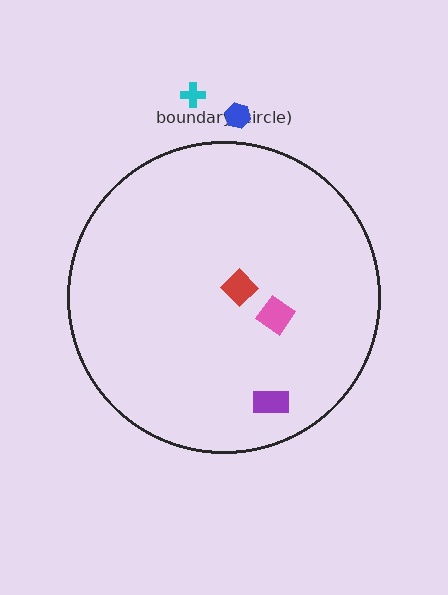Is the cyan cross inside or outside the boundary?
Outside.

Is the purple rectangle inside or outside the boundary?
Inside.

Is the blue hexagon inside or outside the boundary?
Outside.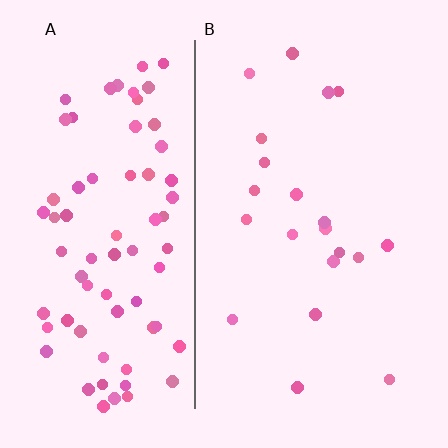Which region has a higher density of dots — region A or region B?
A (the left).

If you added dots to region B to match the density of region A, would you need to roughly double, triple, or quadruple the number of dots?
Approximately quadruple.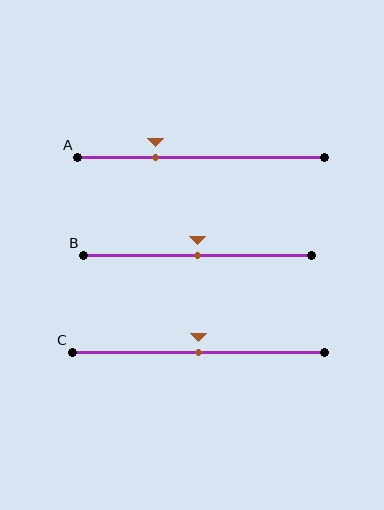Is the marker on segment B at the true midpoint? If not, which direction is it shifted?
Yes, the marker on segment B is at the true midpoint.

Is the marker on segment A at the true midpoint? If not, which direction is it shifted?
No, the marker on segment A is shifted to the left by about 18% of the segment length.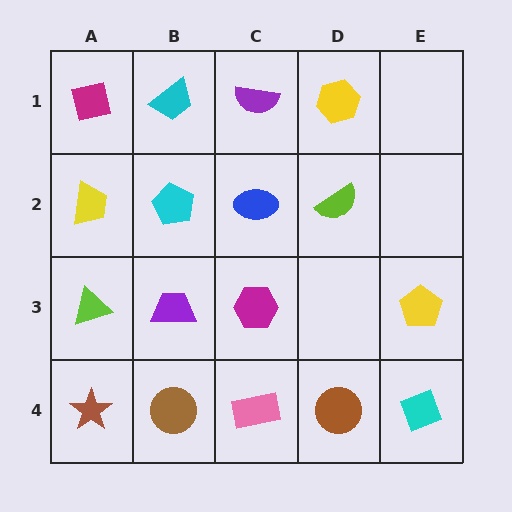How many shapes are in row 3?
4 shapes.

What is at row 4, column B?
A brown circle.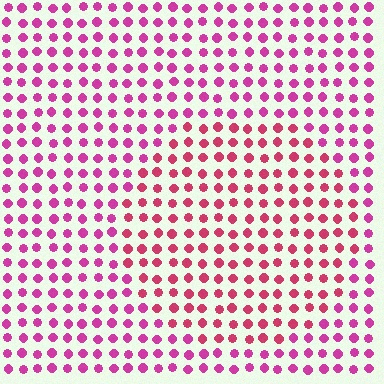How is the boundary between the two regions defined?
The boundary is defined purely by a slight shift in hue (about 24 degrees). Spacing, size, and orientation are identical on both sides.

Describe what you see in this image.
The image is filled with small magenta elements in a uniform arrangement. A circle-shaped region is visible where the elements are tinted to a slightly different hue, forming a subtle color boundary.